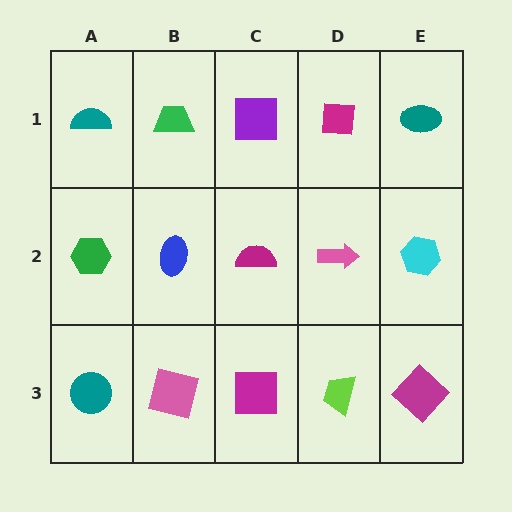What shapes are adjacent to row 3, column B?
A blue ellipse (row 2, column B), a teal circle (row 3, column A), a magenta square (row 3, column C).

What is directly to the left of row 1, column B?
A teal semicircle.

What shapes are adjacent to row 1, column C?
A magenta semicircle (row 2, column C), a green trapezoid (row 1, column B), a magenta square (row 1, column D).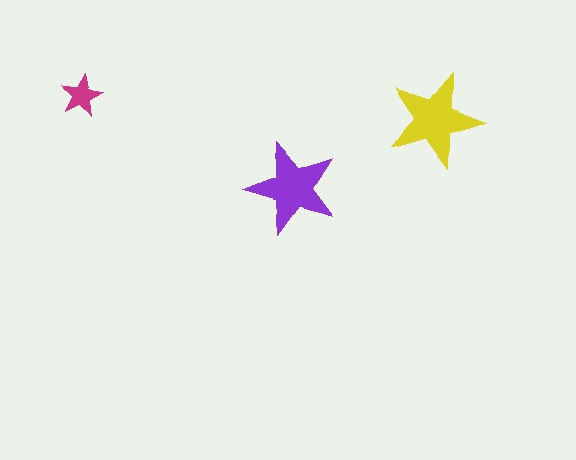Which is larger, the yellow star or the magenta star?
The yellow one.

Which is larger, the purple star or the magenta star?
The purple one.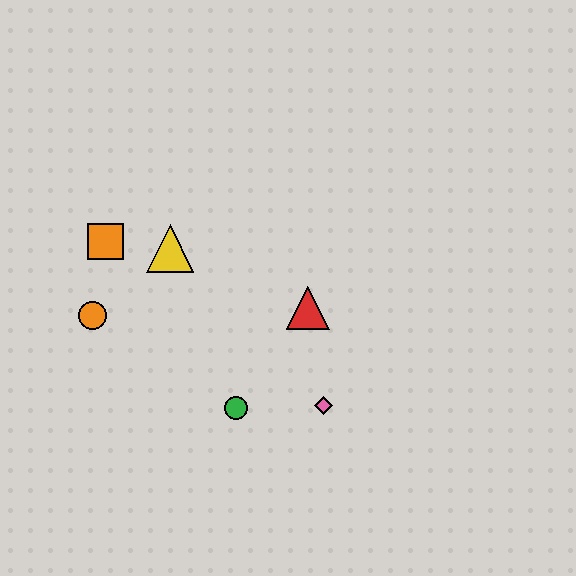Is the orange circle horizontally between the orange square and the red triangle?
No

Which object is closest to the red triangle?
The pink diamond is closest to the red triangle.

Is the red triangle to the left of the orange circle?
No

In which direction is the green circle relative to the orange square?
The green circle is below the orange square.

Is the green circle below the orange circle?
Yes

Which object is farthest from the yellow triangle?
The pink diamond is farthest from the yellow triangle.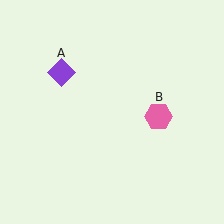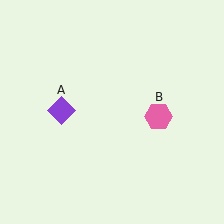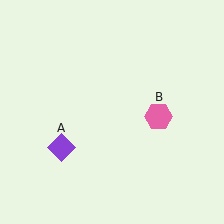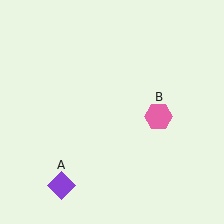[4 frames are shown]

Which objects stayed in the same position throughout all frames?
Pink hexagon (object B) remained stationary.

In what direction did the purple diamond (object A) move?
The purple diamond (object A) moved down.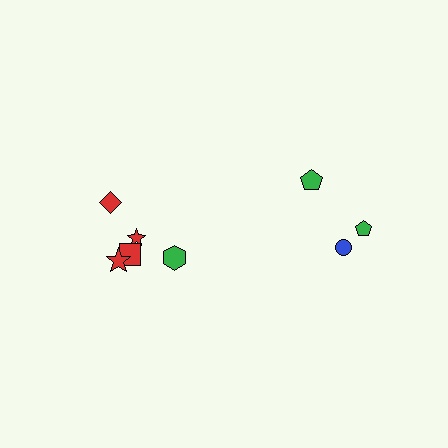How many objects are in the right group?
There are 3 objects.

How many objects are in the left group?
There are 5 objects.